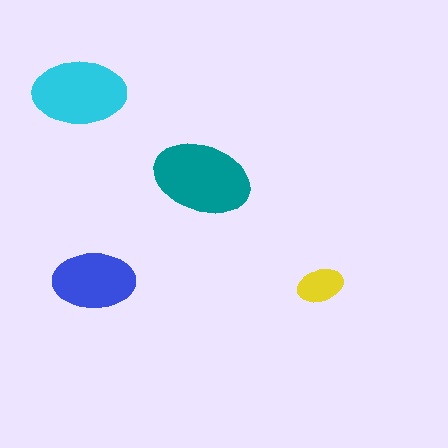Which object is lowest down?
The yellow ellipse is bottommost.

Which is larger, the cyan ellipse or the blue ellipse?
The cyan one.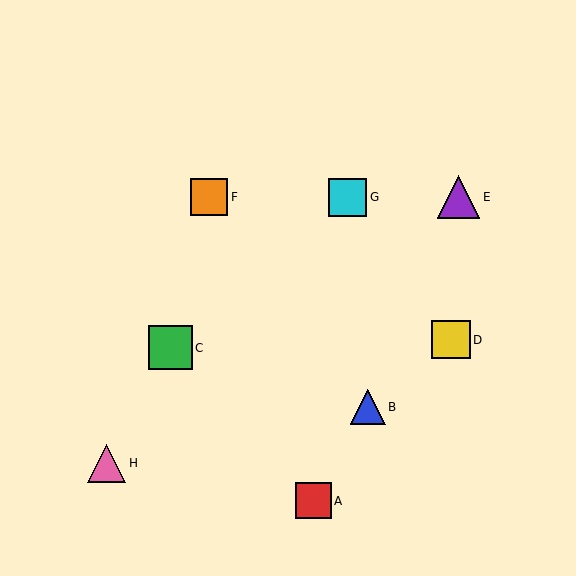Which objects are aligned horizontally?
Objects E, F, G are aligned horizontally.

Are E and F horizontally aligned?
Yes, both are at y≈197.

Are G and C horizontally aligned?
No, G is at y≈197 and C is at y≈348.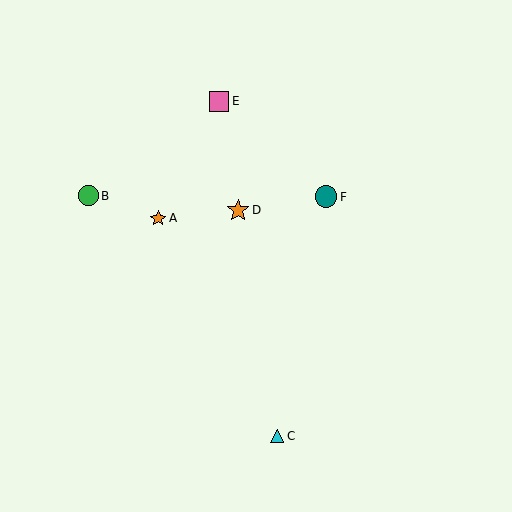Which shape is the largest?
The orange star (labeled D) is the largest.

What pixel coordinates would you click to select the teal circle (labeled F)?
Click at (326, 197) to select the teal circle F.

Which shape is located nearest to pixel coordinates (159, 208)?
The orange star (labeled A) at (158, 218) is nearest to that location.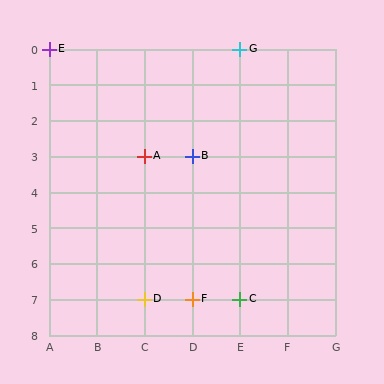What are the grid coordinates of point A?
Point A is at grid coordinates (C, 3).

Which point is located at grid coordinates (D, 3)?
Point B is at (D, 3).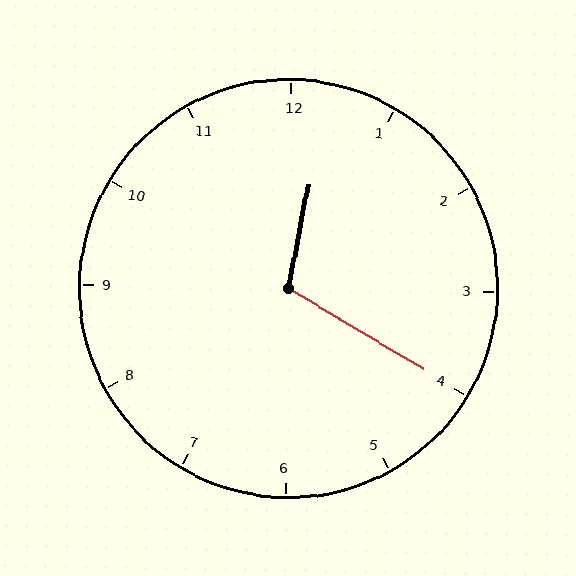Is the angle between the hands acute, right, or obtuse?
It is obtuse.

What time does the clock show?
12:20.